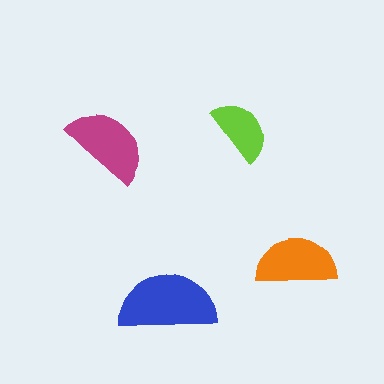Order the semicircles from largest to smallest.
the blue one, the magenta one, the orange one, the lime one.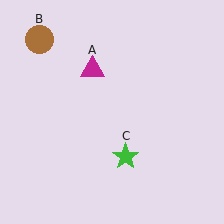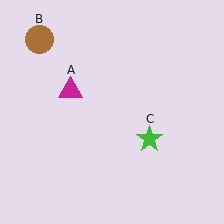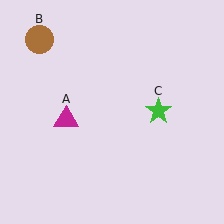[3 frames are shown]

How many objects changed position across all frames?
2 objects changed position: magenta triangle (object A), green star (object C).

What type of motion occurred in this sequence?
The magenta triangle (object A), green star (object C) rotated counterclockwise around the center of the scene.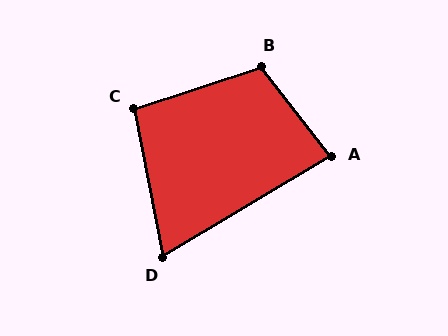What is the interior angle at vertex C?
Approximately 97 degrees (obtuse).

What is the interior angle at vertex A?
Approximately 83 degrees (acute).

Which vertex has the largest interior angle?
B, at approximately 109 degrees.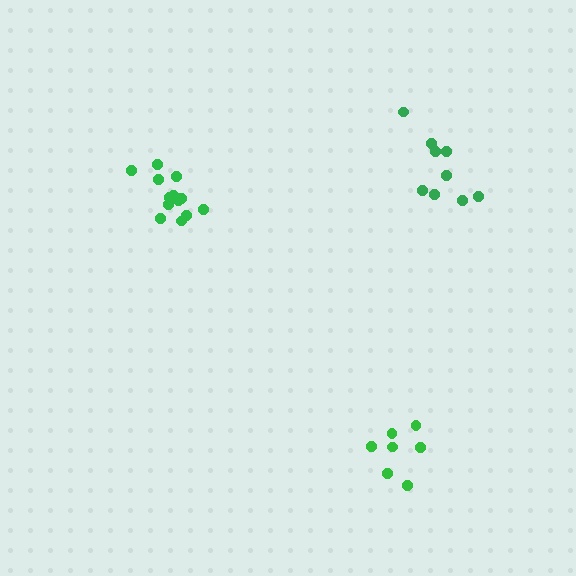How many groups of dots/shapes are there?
There are 3 groups.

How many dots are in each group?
Group 1: 7 dots, Group 2: 13 dots, Group 3: 9 dots (29 total).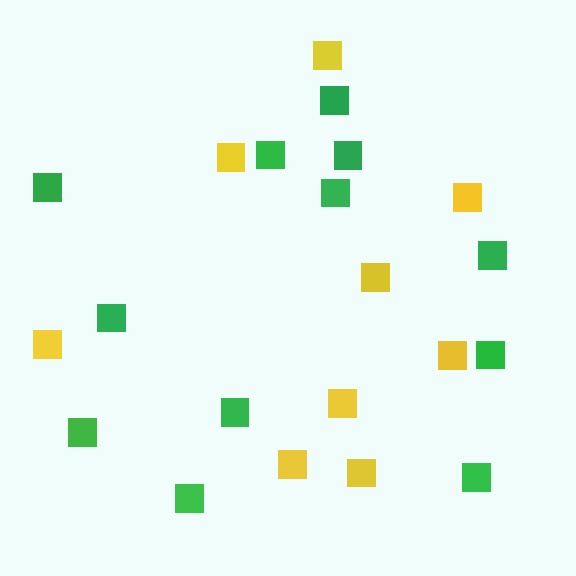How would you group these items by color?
There are 2 groups: one group of green squares (12) and one group of yellow squares (9).